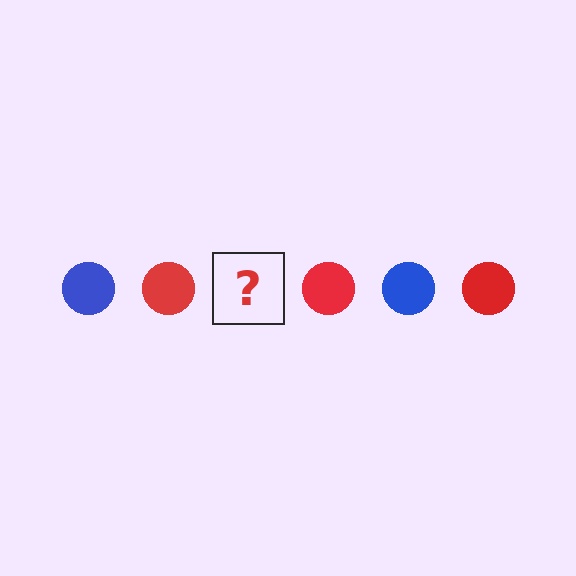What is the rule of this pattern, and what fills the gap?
The rule is that the pattern cycles through blue, red circles. The gap should be filled with a blue circle.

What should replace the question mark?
The question mark should be replaced with a blue circle.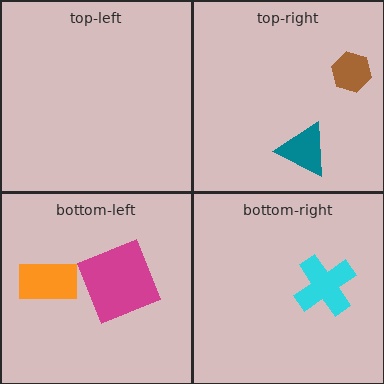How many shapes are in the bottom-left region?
2.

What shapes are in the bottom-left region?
The magenta square, the orange rectangle.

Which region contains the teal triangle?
The top-right region.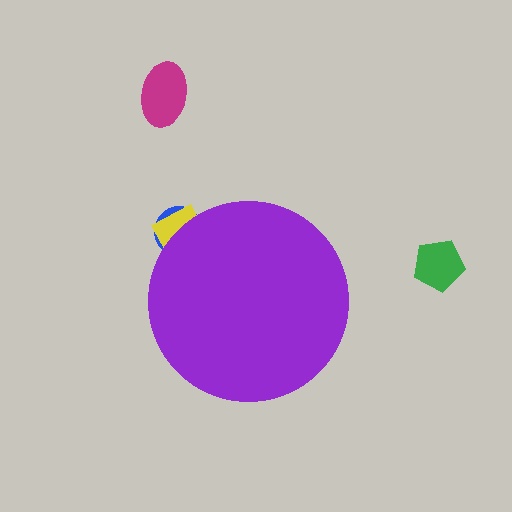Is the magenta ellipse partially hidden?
No, the magenta ellipse is fully visible.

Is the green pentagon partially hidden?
No, the green pentagon is fully visible.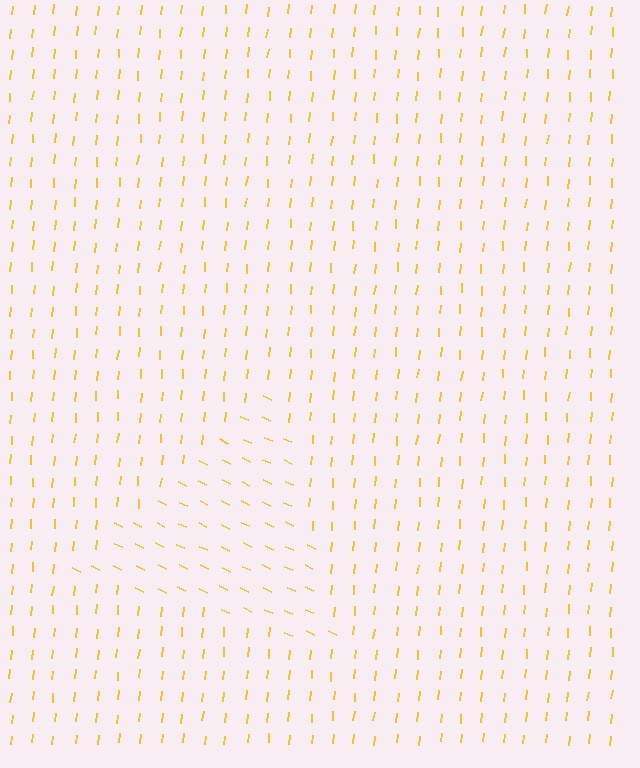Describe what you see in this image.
The image is filled with small yellow line segments. A triangle region in the image has lines oriented differently from the surrounding lines, creating a visible texture boundary.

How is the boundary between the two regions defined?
The boundary is defined purely by a change in line orientation (approximately 70 degrees difference). All lines are the same color and thickness.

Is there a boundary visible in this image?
Yes, there is a texture boundary formed by a change in line orientation.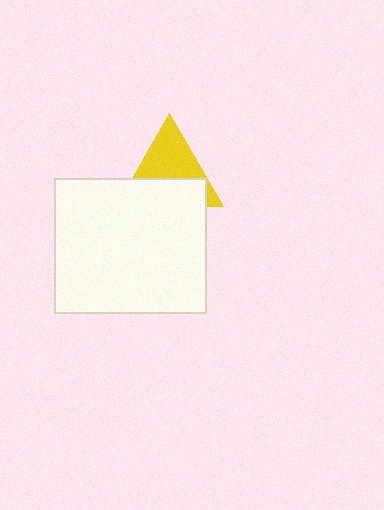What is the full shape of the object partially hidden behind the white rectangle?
The partially hidden object is a yellow triangle.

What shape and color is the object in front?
The object in front is a white rectangle.